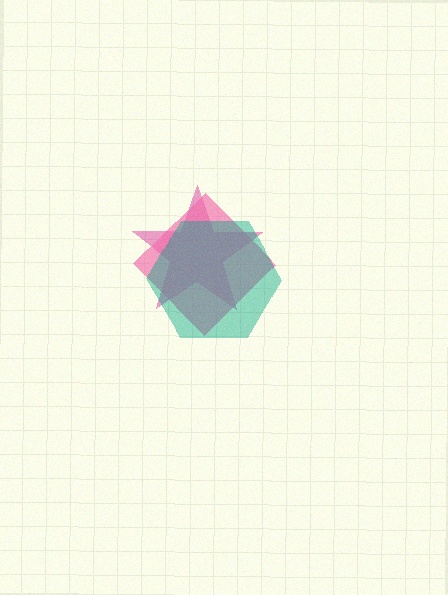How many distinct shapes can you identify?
There are 3 distinct shapes: a magenta star, a pink diamond, a teal hexagon.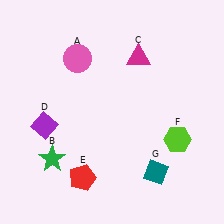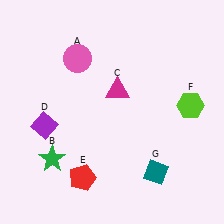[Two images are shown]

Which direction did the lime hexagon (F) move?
The lime hexagon (F) moved up.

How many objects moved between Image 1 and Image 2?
2 objects moved between the two images.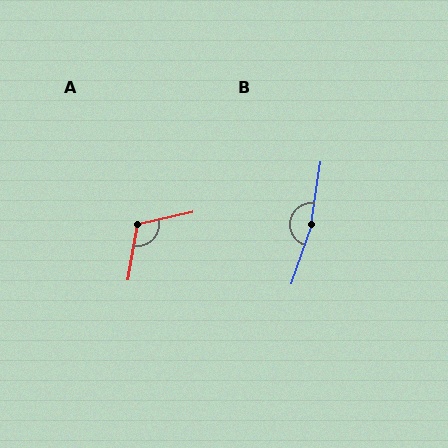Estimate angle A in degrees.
Approximately 112 degrees.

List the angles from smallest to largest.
A (112°), B (170°).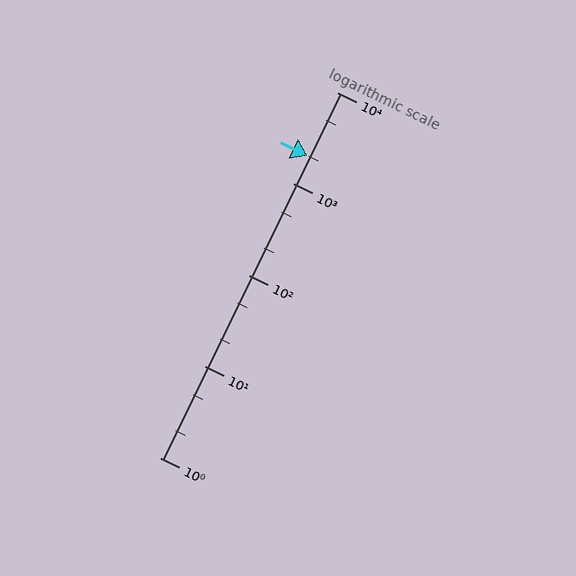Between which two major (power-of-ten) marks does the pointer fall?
The pointer is between 1000 and 10000.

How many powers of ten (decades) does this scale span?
The scale spans 4 decades, from 1 to 10000.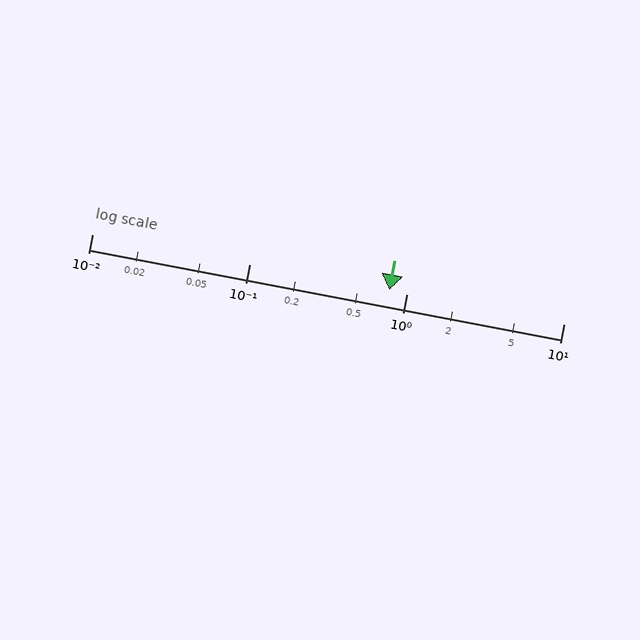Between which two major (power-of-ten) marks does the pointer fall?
The pointer is between 0.1 and 1.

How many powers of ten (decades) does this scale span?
The scale spans 3 decades, from 0.01 to 10.